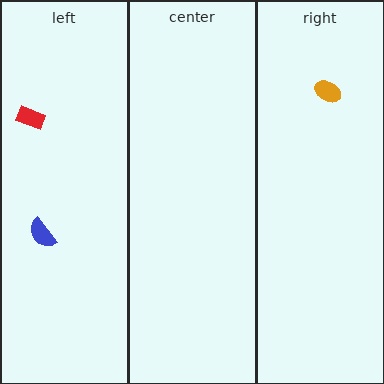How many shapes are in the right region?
1.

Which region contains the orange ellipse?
The right region.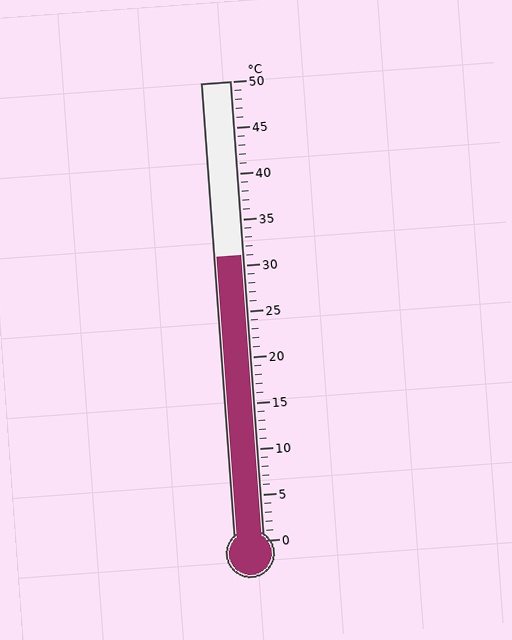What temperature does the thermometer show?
The thermometer shows approximately 31°C.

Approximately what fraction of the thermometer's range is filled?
The thermometer is filled to approximately 60% of its range.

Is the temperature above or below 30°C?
The temperature is above 30°C.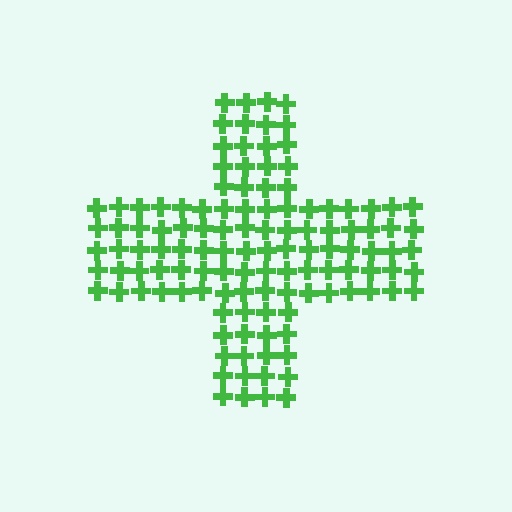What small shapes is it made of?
It is made of small crosses.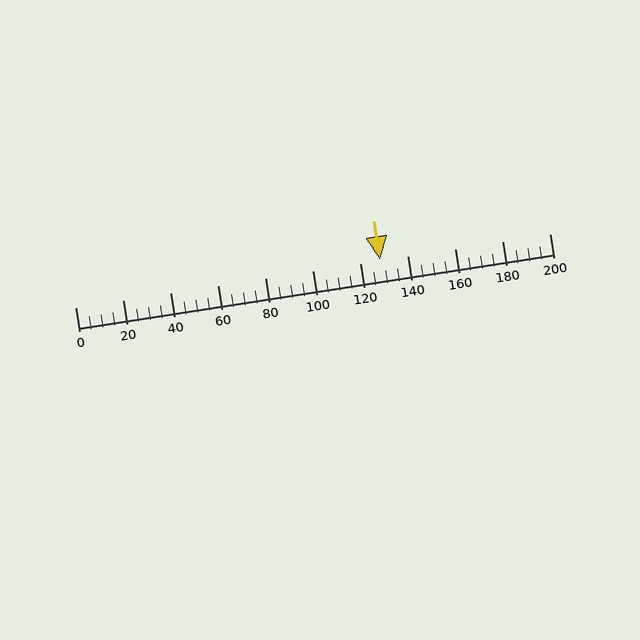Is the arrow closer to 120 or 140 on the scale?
The arrow is closer to 120.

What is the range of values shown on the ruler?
The ruler shows values from 0 to 200.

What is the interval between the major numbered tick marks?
The major tick marks are spaced 20 units apart.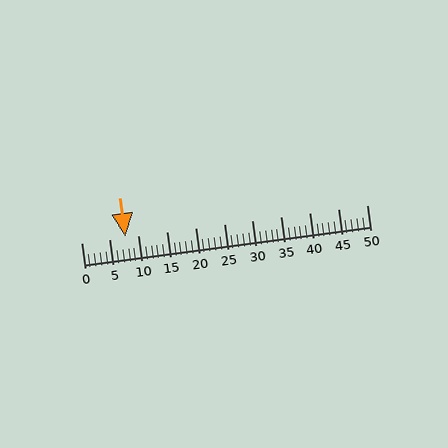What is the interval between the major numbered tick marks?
The major tick marks are spaced 5 units apart.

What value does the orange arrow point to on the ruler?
The orange arrow points to approximately 8.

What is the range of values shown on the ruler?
The ruler shows values from 0 to 50.